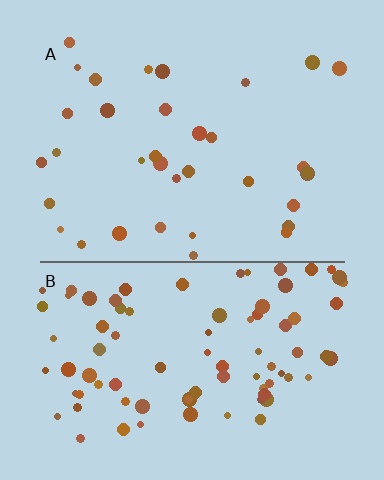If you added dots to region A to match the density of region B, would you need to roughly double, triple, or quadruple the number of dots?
Approximately triple.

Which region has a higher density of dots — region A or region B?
B (the bottom).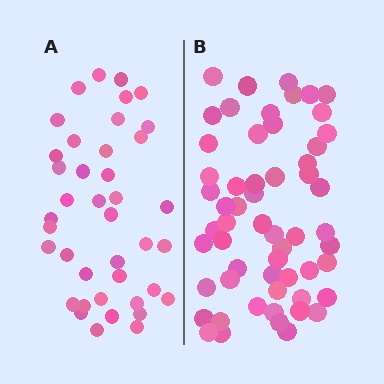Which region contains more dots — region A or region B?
Region B (the right region) has more dots.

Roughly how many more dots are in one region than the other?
Region B has approximately 15 more dots than region A.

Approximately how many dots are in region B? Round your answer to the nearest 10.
About 60 dots. (The exact count is 57, which rounds to 60.)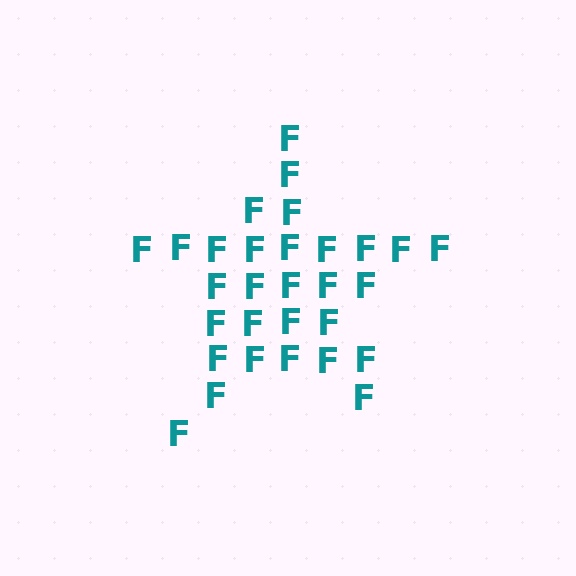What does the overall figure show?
The overall figure shows a star.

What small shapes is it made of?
It is made of small letter F's.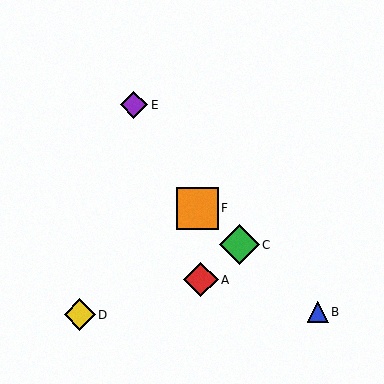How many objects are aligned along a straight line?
3 objects (B, C, F) are aligned along a straight line.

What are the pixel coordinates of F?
Object F is at (197, 209).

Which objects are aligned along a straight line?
Objects B, C, F are aligned along a straight line.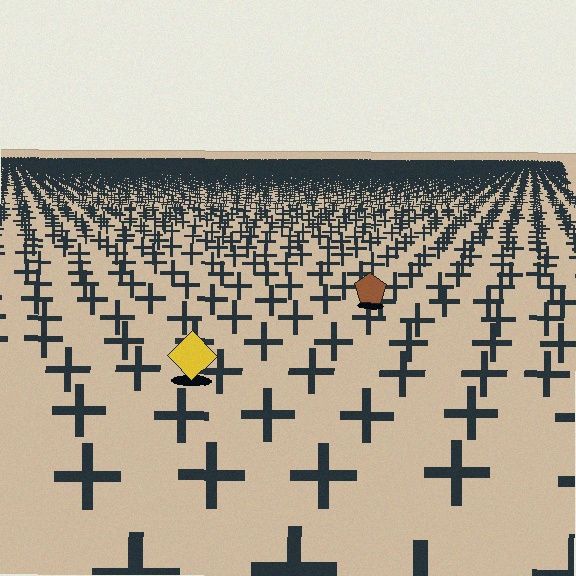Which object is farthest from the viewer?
The brown pentagon is farthest from the viewer. It appears smaller and the ground texture around it is denser.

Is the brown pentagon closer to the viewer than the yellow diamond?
No. The yellow diamond is closer — you can tell from the texture gradient: the ground texture is coarser near it.